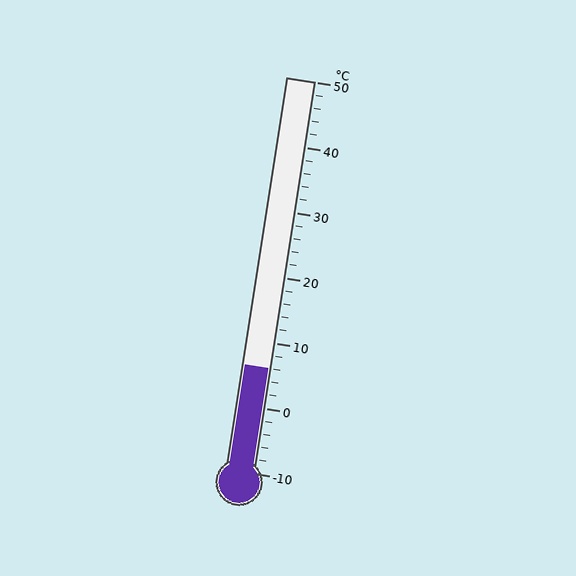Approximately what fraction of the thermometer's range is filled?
The thermometer is filled to approximately 25% of its range.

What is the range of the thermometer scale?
The thermometer scale ranges from -10°C to 50°C.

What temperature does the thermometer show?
The thermometer shows approximately 6°C.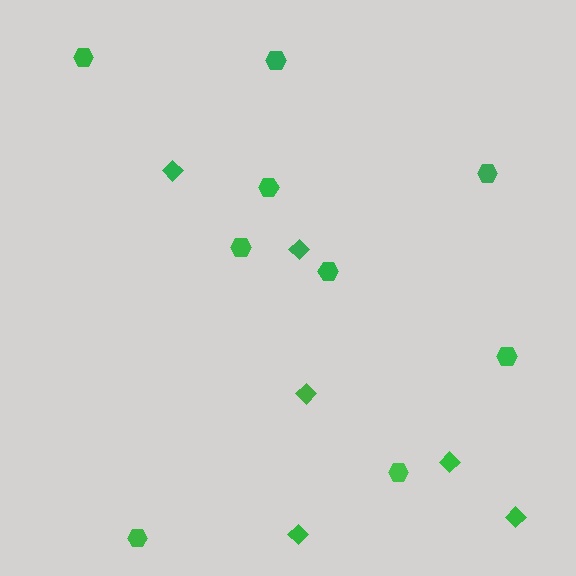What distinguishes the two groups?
There are 2 groups: one group of diamonds (6) and one group of hexagons (9).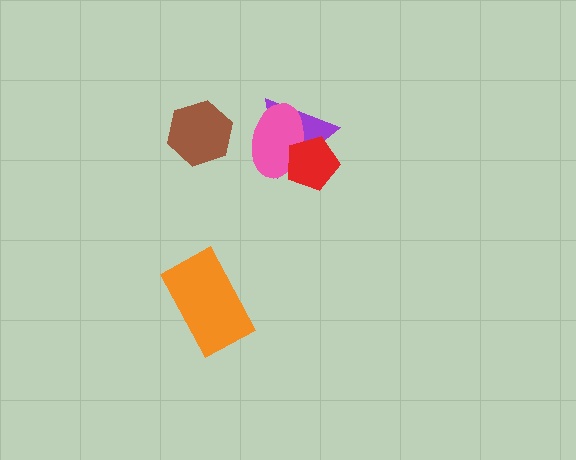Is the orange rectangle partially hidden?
No, no other shape covers it.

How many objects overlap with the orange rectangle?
0 objects overlap with the orange rectangle.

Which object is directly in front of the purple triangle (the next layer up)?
The pink ellipse is directly in front of the purple triangle.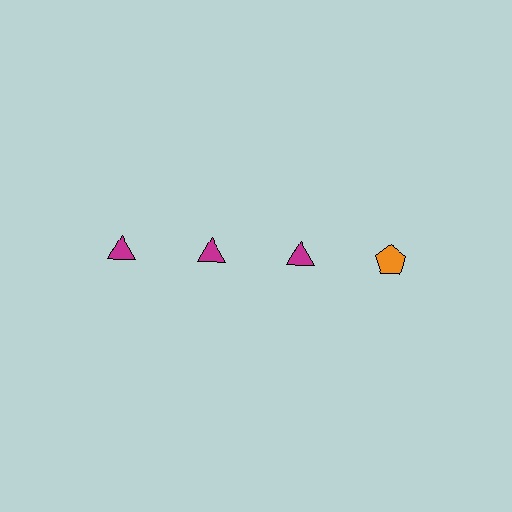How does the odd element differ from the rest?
It differs in both color (orange instead of magenta) and shape (pentagon instead of triangle).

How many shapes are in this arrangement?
There are 4 shapes arranged in a grid pattern.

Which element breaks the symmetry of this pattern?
The orange pentagon in the top row, second from right column breaks the symmetry. All other shapes are magenta triangles.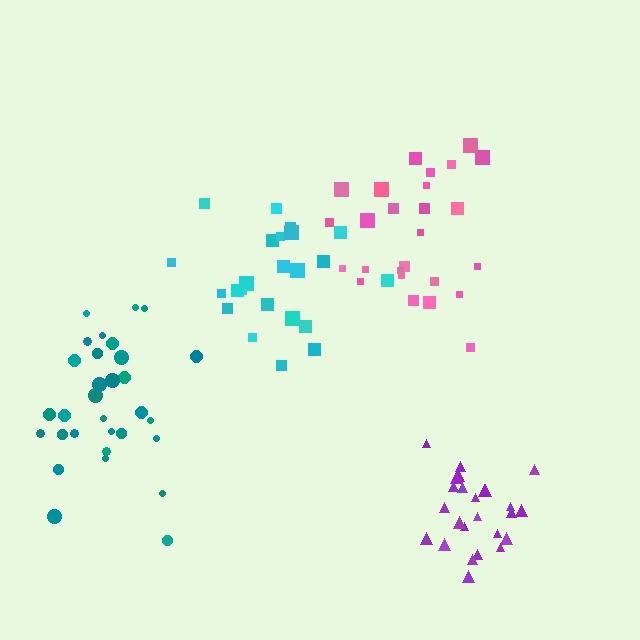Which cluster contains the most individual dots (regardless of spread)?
Teal (31).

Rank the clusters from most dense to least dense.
purple, pink, teal, cyan.